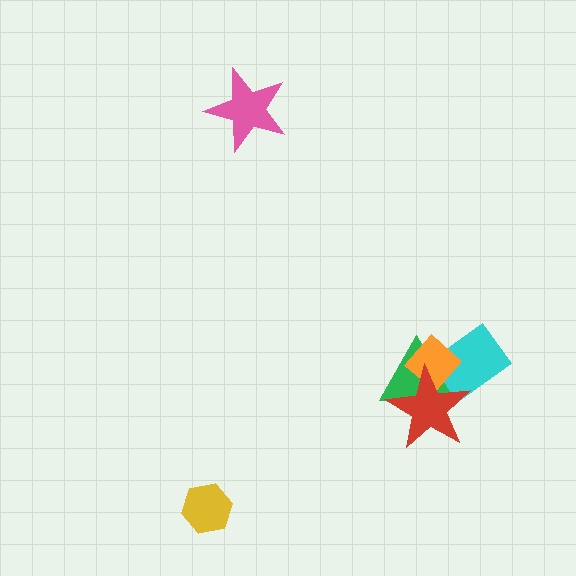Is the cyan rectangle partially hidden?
Yes, it is partially covered by another shape.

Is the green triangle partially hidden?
Yes, it is partially covered by another shape.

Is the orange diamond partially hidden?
Yes, it is partially covered by another shape.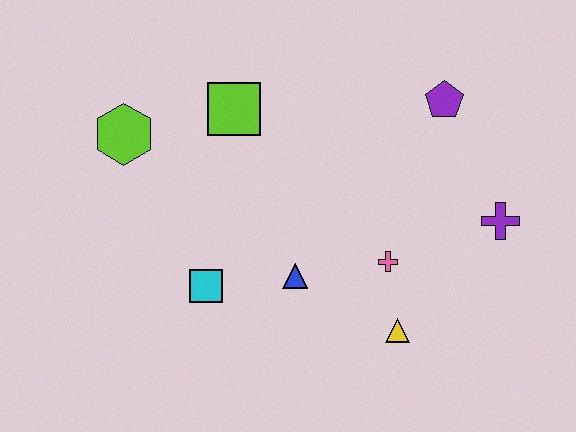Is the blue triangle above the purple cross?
No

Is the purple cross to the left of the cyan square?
No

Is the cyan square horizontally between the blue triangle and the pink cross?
No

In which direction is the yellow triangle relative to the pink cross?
The yellow triangle is below the pink cross.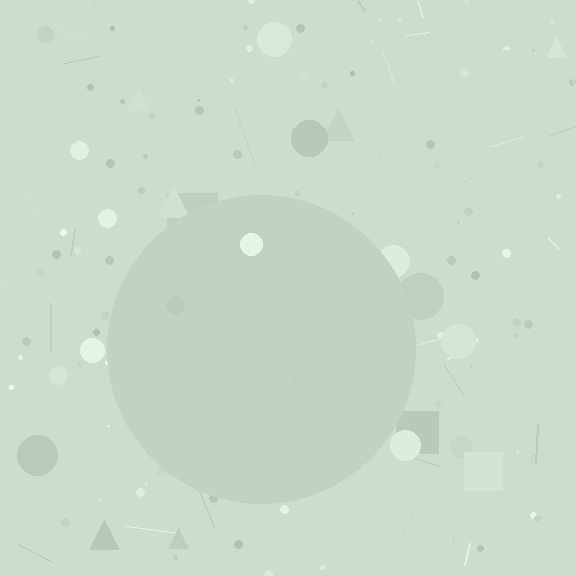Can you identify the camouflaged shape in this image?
The camouflaged shape is a circle.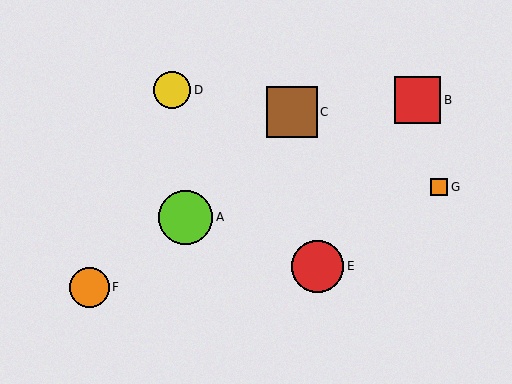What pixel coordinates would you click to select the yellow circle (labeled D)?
Click at (172, 90) to select the yellow circle D.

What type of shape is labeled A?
Shape A is a lime circle.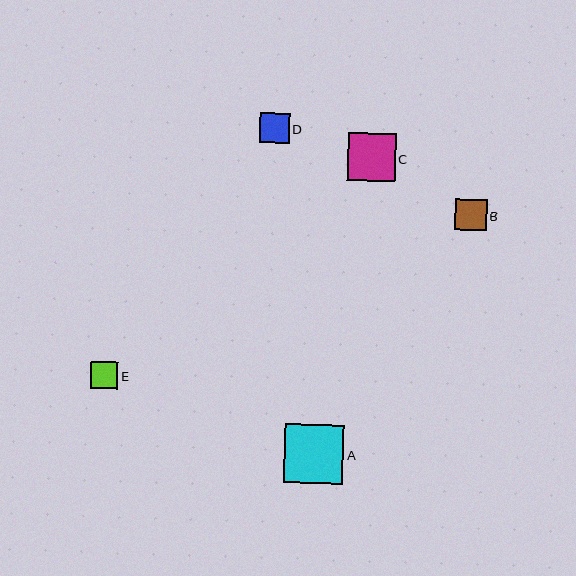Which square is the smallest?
Square E is the smallest with a size of approximately 27 pixels.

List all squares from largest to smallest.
From largest to smallest: A, C, B, D, E.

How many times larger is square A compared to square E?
Square A is approximately 2.2 times the size of square E.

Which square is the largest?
Square A is the largest with a size of approximately 59 pixels.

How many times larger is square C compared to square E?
Square C is approximately 1.8 times the size of square E.